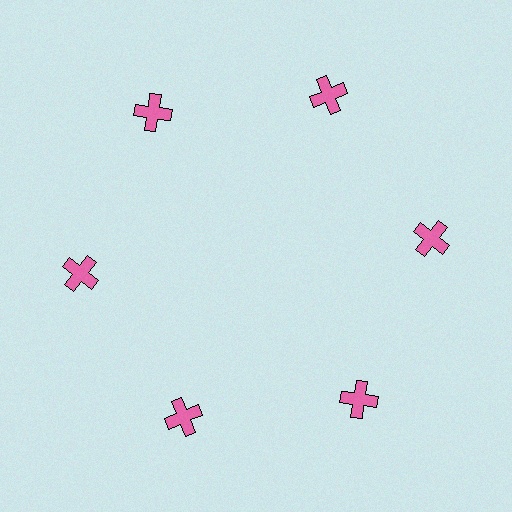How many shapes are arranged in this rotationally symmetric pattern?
There are 6 shapes, arranged in 6 groups of 1.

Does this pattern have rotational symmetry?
Yes, this pattern has 6-fold rotational symmetry. It looks the same after rotating 60 degrees around the center.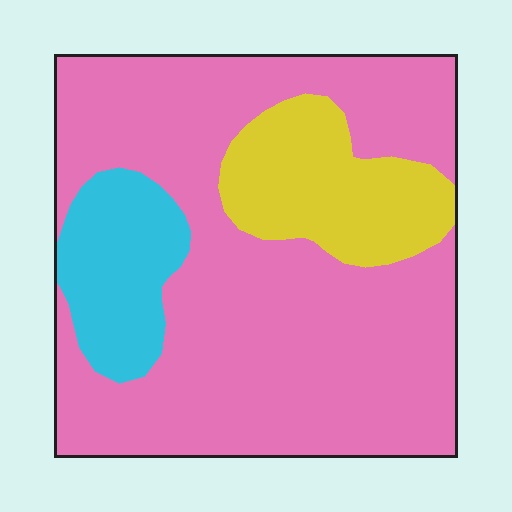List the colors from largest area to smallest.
From largest to smallest: pink, yellow, cyan.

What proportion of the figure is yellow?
Yellow covers roughly 15% of the figure.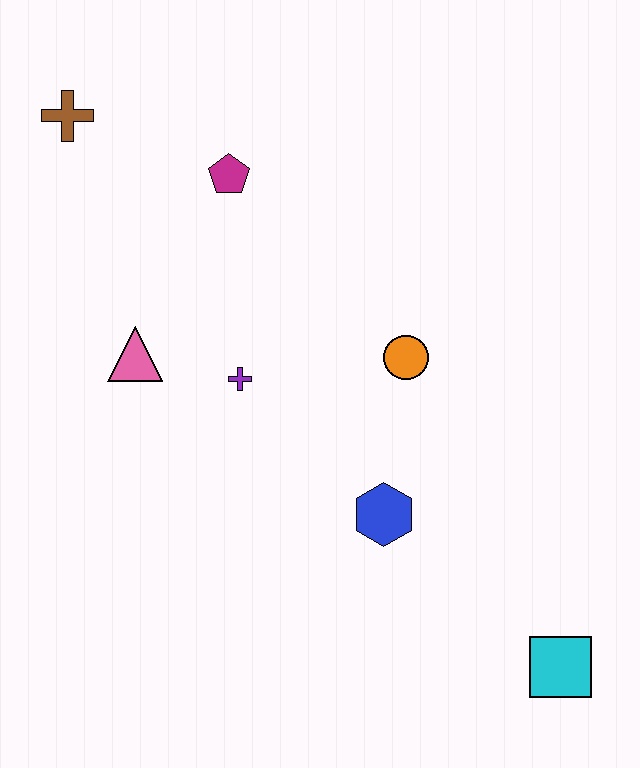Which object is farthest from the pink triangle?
The cyan square is farthest from the pink triangle.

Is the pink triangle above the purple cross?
Yes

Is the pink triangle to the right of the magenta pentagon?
No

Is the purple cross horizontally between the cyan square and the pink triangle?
Yes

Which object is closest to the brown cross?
The magenta pentagon is closest to the brown cross.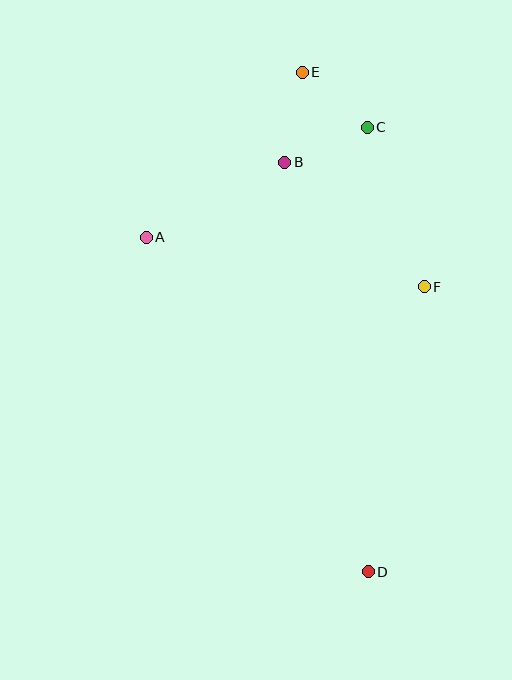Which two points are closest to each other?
Points C and E are closest to each other.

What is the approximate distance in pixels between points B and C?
The distance between B and C is approximately 90 pixels.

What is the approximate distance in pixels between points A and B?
The distance between A and B is approximately 158 pixels.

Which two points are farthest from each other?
Points D and E are farthest from each other.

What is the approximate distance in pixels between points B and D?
The distance between B and D is approximately 418 pixels.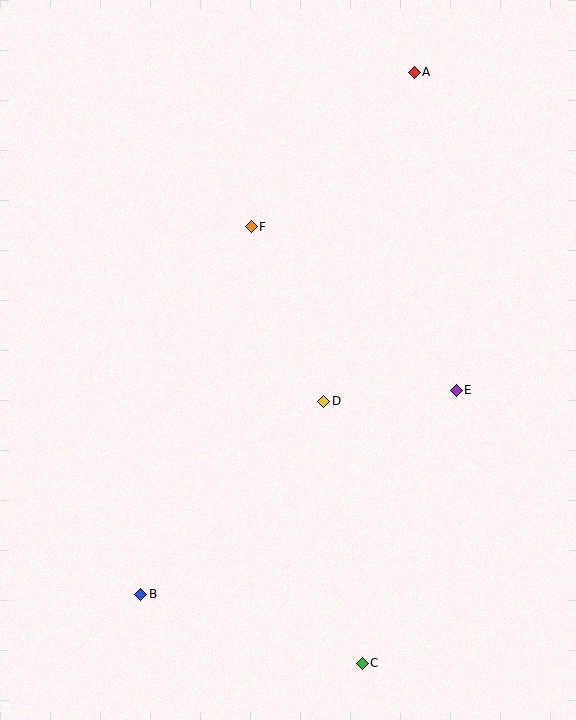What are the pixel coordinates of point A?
Point A is at (414, 73).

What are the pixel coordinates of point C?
Point C is at (362, 663).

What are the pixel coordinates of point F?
Point F is at (251, 227).